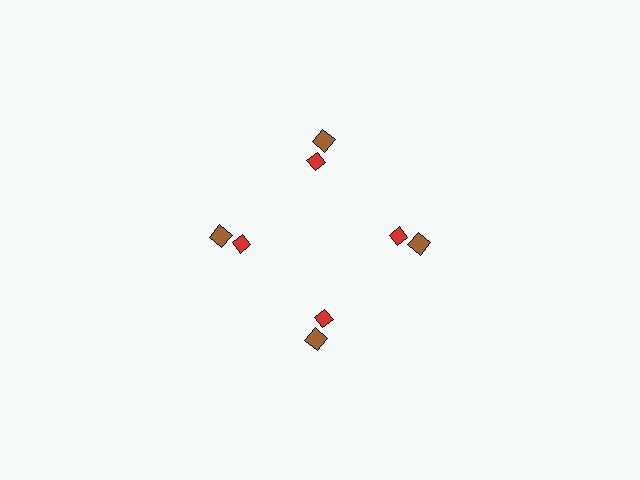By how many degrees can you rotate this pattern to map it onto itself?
The pattern maps onto itself every 90 degrees of rotation.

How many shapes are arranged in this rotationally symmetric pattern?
There are 8 shapes, arranged in 4 groups of 2.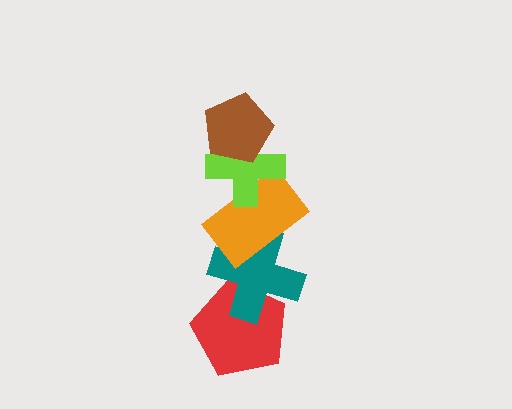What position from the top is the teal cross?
The teal cross is 4th from the top.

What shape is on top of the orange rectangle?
The lime cross is on top of the orange rectangle.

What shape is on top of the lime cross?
The brown pentagon is on top of the lime cross.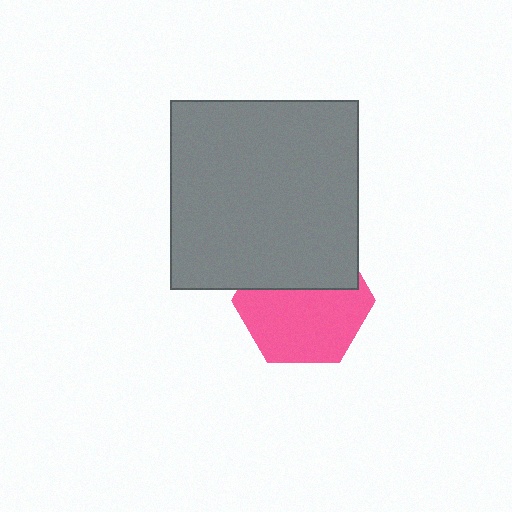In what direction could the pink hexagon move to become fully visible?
The pink hexagon could move down. That would shift it out from behind the gray square entirely.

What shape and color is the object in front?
The object in front is a gray square.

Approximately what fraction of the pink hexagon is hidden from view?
Roughly 38% of the pink hexagon is hidden behind the gray square.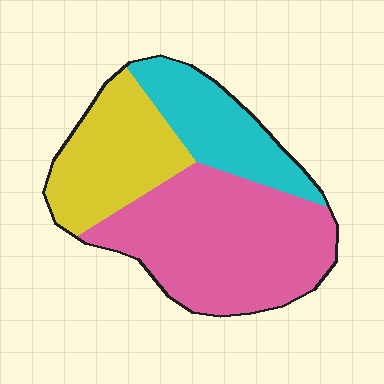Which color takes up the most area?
Pink, at roughly 50%.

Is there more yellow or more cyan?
Yellow.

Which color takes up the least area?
Cyan, at roughly 25%.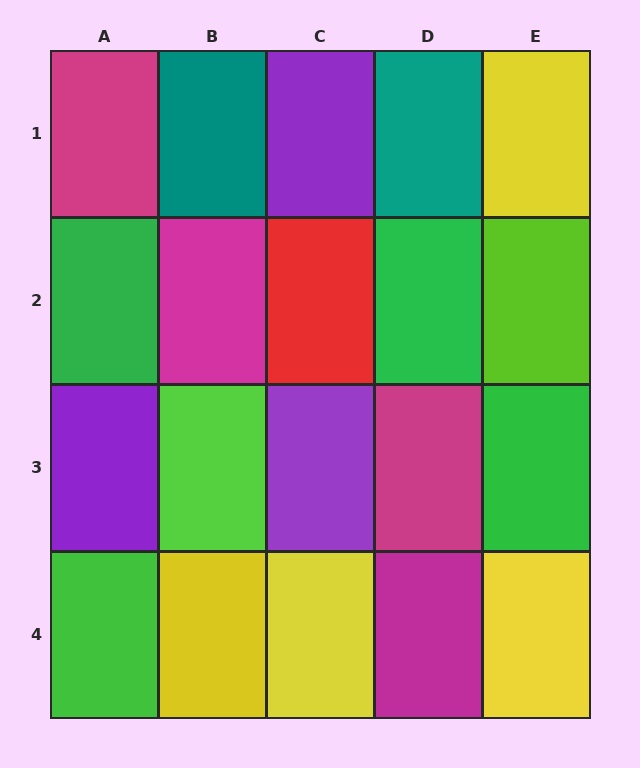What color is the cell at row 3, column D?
Magenta.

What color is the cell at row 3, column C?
Purple.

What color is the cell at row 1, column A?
Magenta.